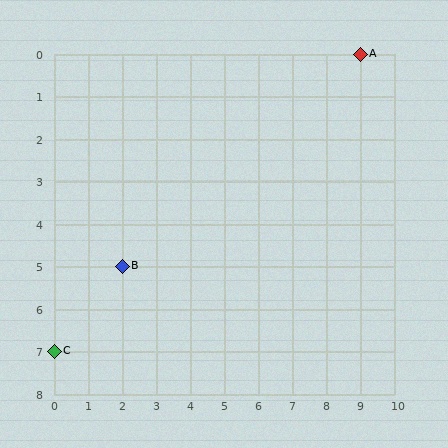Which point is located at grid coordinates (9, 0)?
Point A is at (9, 0).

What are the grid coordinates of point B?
Point B is at grid coordinates (2, 5).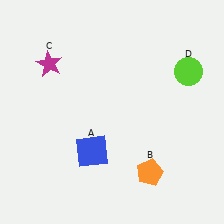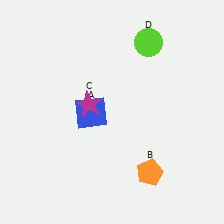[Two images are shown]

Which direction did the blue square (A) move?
The blue square (A) moved up.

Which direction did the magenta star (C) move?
The magenta star (C) moved down.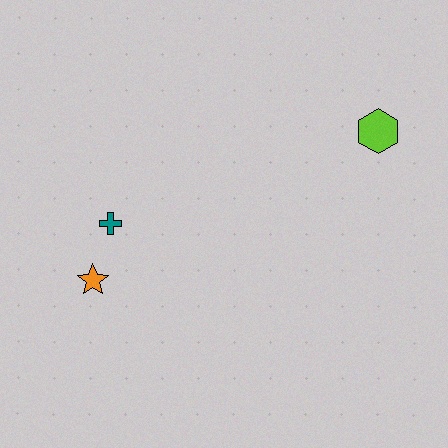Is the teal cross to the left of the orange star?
No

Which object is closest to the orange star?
The teal cross is closest to the orange star.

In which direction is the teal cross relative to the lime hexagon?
The teal cross is to the left of the lime hexagon.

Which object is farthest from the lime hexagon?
The orange star is farthest from the lime hexagon.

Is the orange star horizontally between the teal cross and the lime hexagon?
No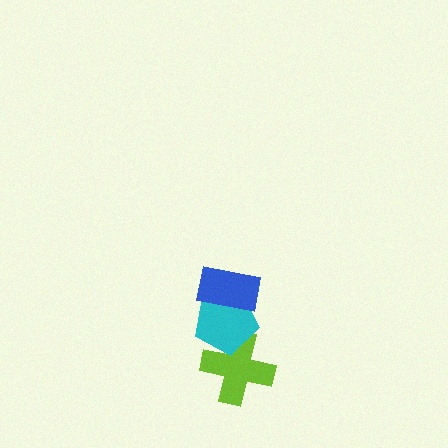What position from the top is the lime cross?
The lime cross is 3rd from the top.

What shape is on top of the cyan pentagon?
The blue rectangle is on top of the cyan pentagon.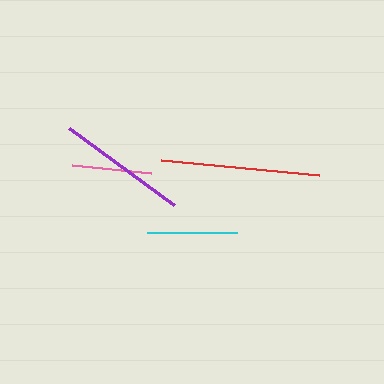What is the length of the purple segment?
The purple segment is approximately 130 pixels long.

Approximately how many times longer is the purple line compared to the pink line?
The purple line is approximately 1.6 times the length of the pink line.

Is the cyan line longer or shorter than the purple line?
The purple line is longer than the cyan line.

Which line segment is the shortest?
The pink line is the shortest at approximately 79 pixels.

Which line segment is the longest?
The red line is the longest at approximately 159 pixels.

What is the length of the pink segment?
The pink segment is approximately 79 pixels long.